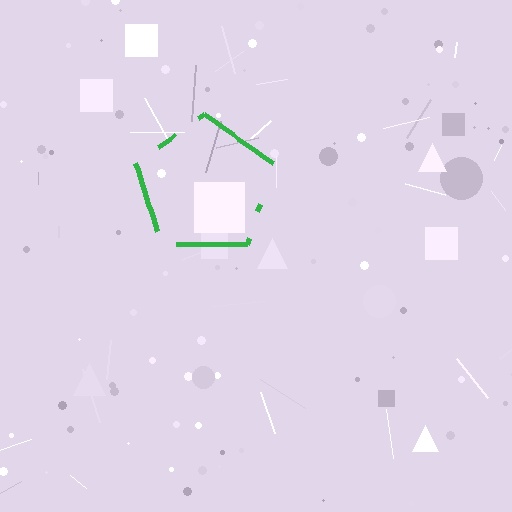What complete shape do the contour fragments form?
The contour fragments form a pentagon.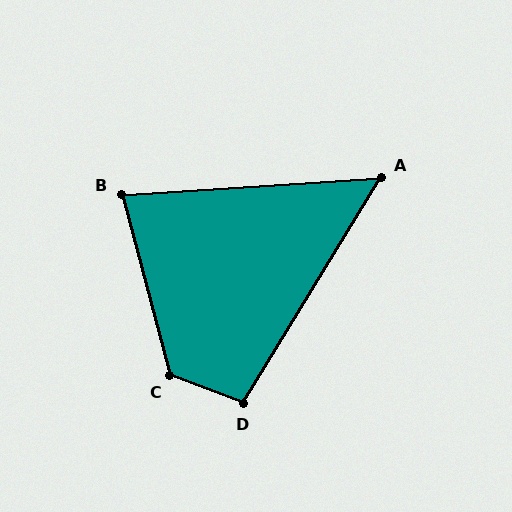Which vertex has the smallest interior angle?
A, at approximately 55 degrees.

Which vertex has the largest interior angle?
C, at approximately 125 degrees.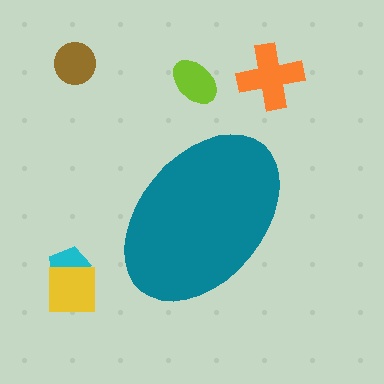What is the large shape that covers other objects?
A teal ellipse.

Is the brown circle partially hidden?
No, the brown circle is fully visible.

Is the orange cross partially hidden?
No, the orange cross is fully visible.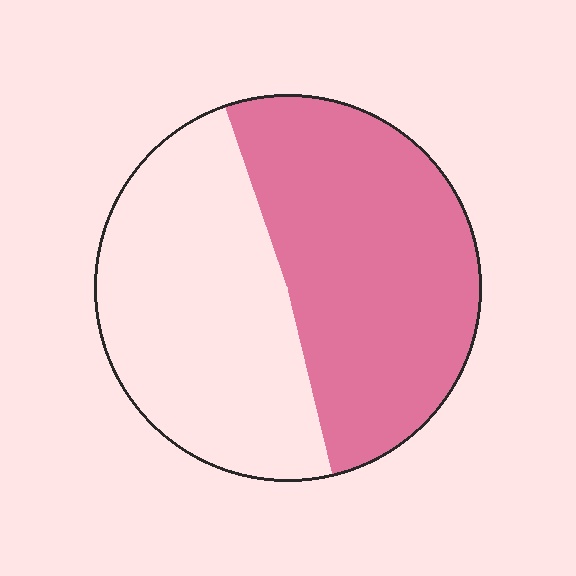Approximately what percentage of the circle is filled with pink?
Approximately 50%.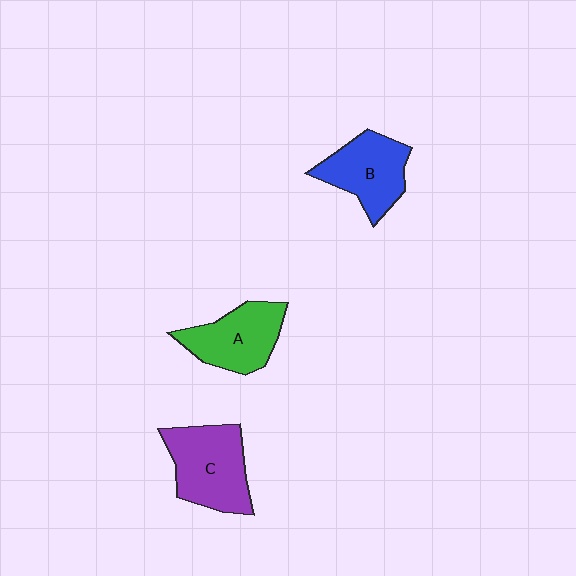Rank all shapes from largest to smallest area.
From largest to smallest: C (purple), A (green), B (blue).